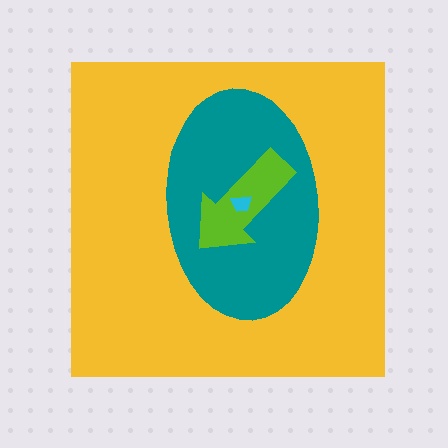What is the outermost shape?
The yellow square.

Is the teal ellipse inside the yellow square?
Yes.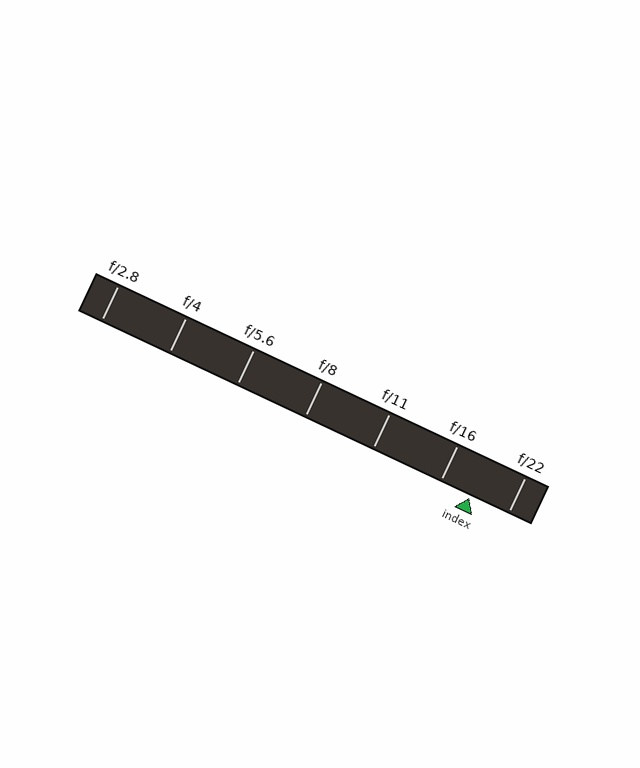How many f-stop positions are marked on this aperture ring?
There are 7 f-stop positions marked.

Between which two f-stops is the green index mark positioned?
The index mark is between f/16 and f/22.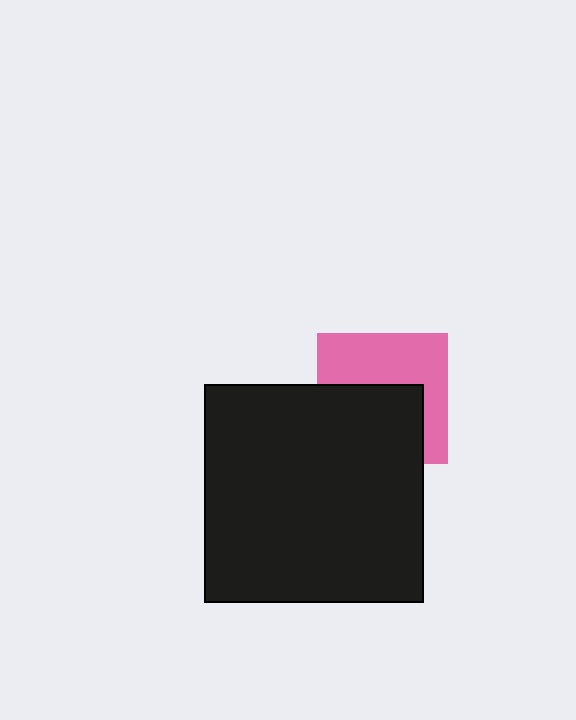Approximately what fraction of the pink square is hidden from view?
Roughly 50% of the pink square is hidden behind the black square.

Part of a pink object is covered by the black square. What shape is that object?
It is a square.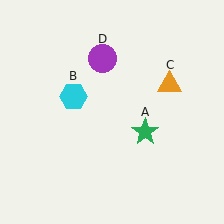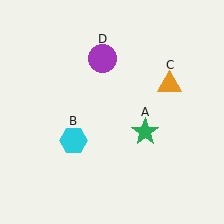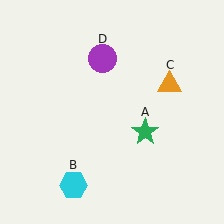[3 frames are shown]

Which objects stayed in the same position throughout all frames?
Green star (object A) and orange triangle (object C) and purple circle (object D) remained stationary.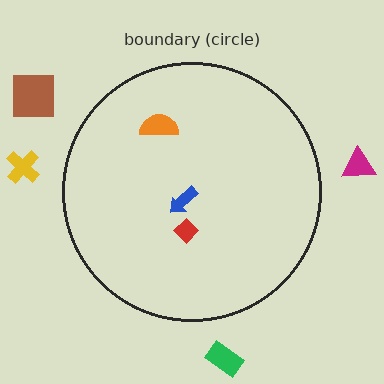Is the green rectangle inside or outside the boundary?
Outside.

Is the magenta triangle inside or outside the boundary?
Outside.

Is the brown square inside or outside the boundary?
Outside.